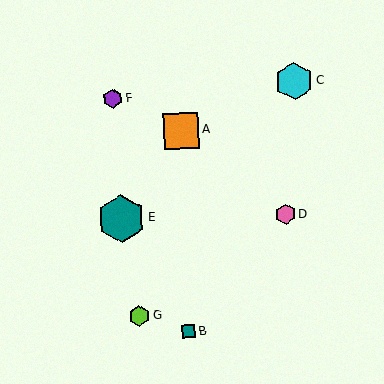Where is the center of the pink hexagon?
The center of the pink hexagon is at (286, 214).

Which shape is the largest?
The teal hexagon (labeled E) is the largest.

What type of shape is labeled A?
Shape A is an orange square.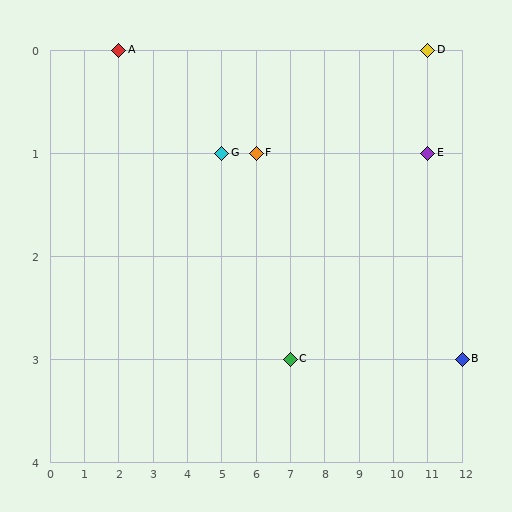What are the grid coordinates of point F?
Point F is at grid coordinates (6, 1).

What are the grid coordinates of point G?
Point G is at grid coordinates (5, 1).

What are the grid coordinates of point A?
Point A is at grid coordinates (2, 0).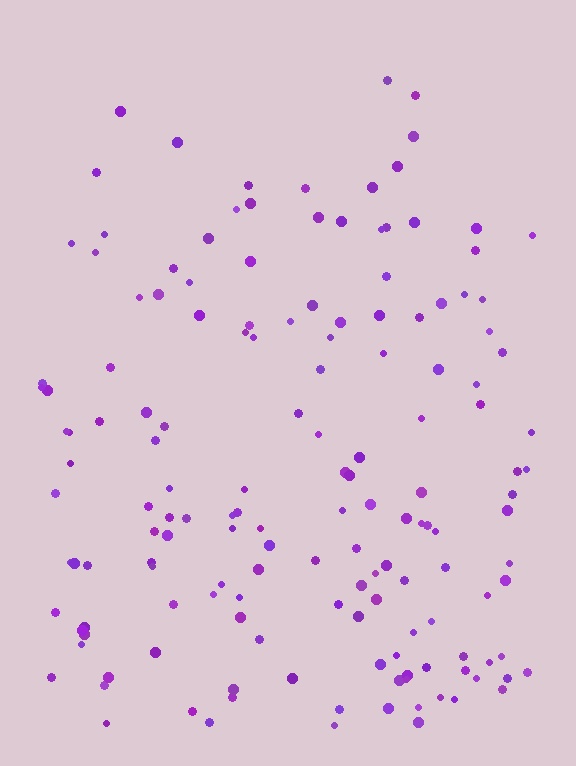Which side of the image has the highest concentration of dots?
The bottom.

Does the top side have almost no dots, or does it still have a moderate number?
Still a moderate number, just noticeably fewer than the bottom.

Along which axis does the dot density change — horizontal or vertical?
Vertical.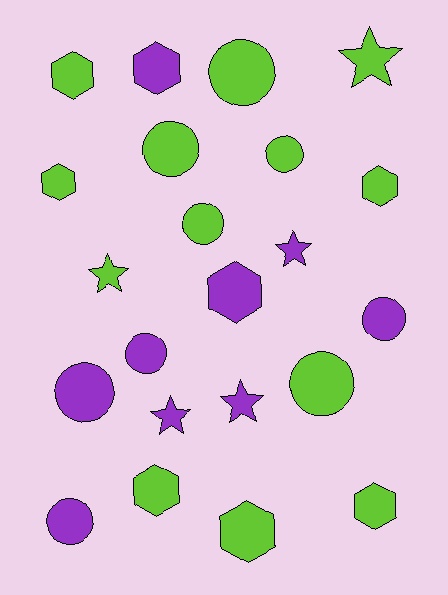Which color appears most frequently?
Lime, with 13 objects.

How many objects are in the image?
There are 22 objects.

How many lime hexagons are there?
There are 6 lime hexagons.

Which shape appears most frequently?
Circle, with 9 objects.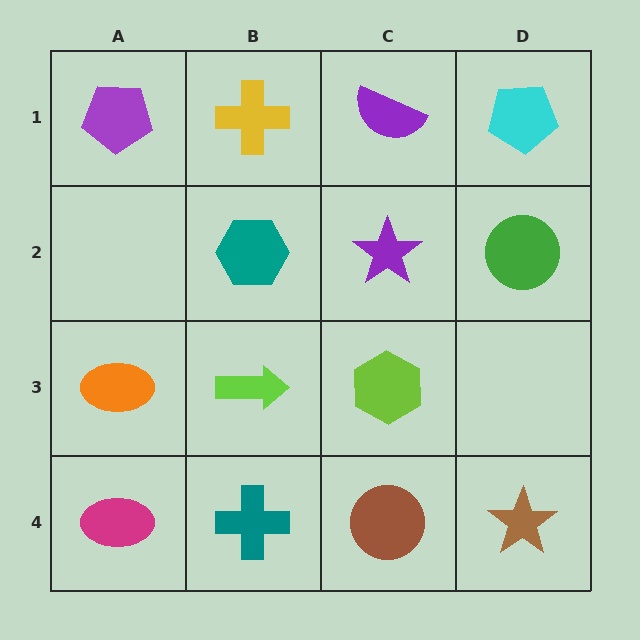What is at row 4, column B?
A teal cross.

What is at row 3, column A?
An orange ellipse.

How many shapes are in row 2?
3 shapes.